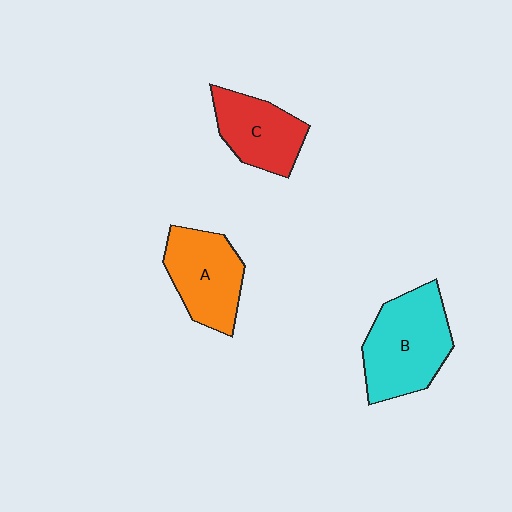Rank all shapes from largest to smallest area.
From largest to smallest: B (cyan), A (orange), C (red).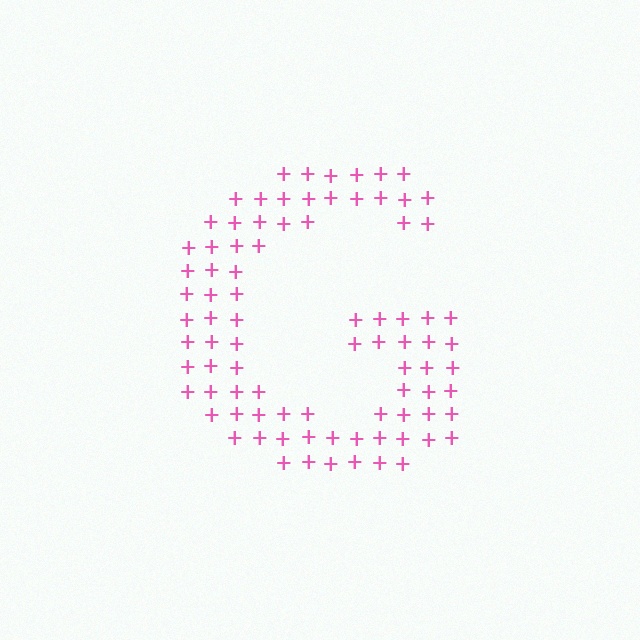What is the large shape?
The large shape is the letter G.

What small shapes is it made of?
It is made of small plus signs.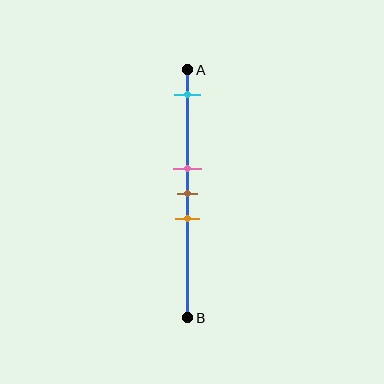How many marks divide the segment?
There are 4 marks dividing the segment.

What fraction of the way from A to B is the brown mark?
The brown mark is approximately 50% (0.5) of the way from A to B.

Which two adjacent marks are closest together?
The pink and brown marks are the closest adjacent pair.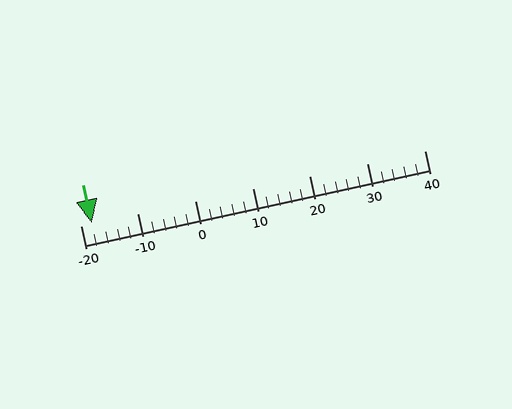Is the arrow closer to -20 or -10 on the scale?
The arrow is closer to -20.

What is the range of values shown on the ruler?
The ruler shows values from -20 to 40.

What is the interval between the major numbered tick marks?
The major tick marks are spaced 10 units apart.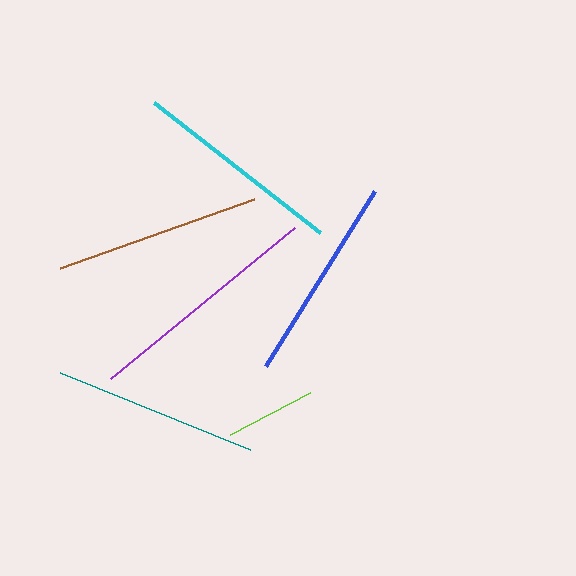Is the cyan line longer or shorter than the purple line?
The purple line is longer than the cyan line.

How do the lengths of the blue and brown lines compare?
The blue and brown lines are approximately the same length.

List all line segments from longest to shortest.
From longest to shortest: purple, cyan, blue, brown, teal, lime.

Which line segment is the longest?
The purple line is the longest at approximately 238 pixels.